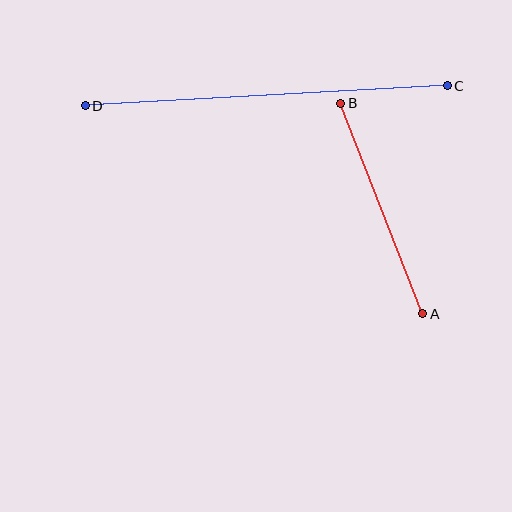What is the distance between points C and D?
The distance is approximately 362 pixels.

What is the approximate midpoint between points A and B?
The midpoint is at approximately (382, 209) pixels.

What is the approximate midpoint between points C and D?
The midpoint is at approximately (266, 96) pixels.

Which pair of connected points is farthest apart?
Points C and D are farthest apart.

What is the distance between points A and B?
The distance is approximately 226 pixels.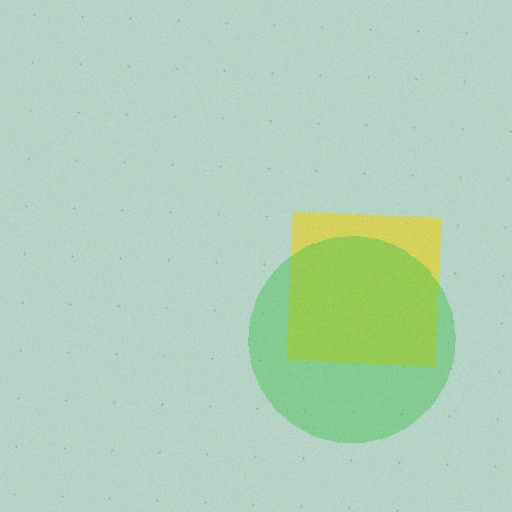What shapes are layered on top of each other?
The layered shapes are: a yellow square, a green circle.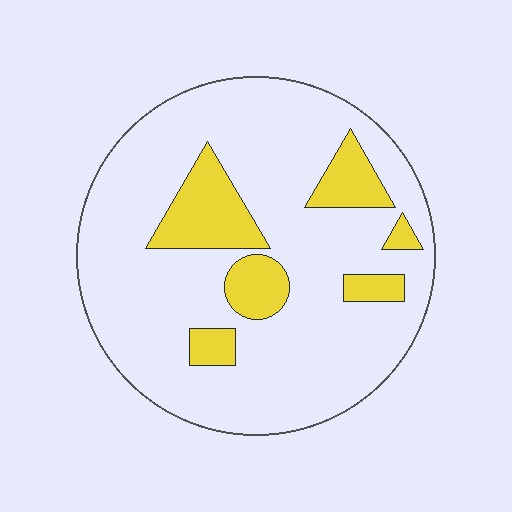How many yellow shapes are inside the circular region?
6.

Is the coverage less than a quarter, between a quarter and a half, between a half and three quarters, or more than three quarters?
Less than a quarter.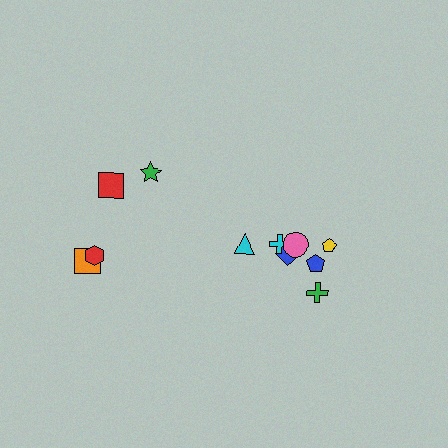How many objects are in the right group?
There are 7 objects.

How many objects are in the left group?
There are 4 objects.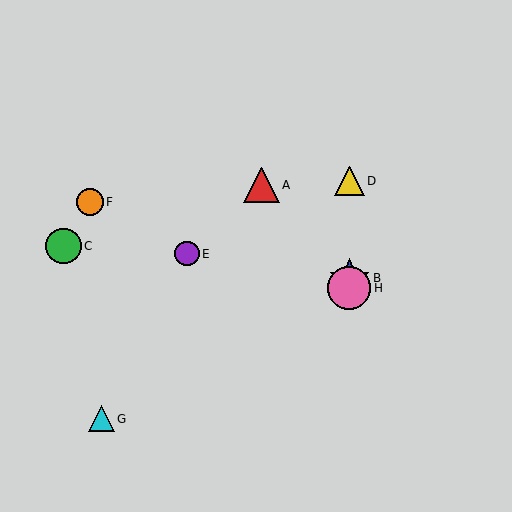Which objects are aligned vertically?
Objects B, D, H are aligned vertically.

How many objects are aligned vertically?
3 objects (B, D, H) are aligned vertically.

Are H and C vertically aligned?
No, H is at x≈349 and C is at x≈63.